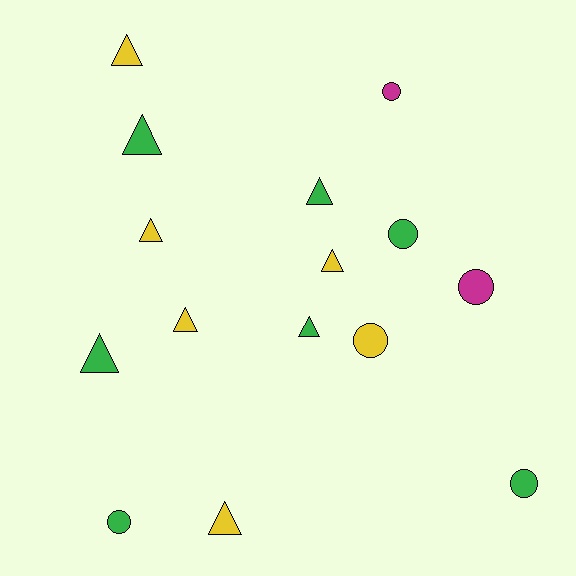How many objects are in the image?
There are 15 objects.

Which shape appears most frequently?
Triangle, with 9 objects.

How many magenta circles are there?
There are 2 magenta circles.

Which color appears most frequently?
Green, with 7 objects.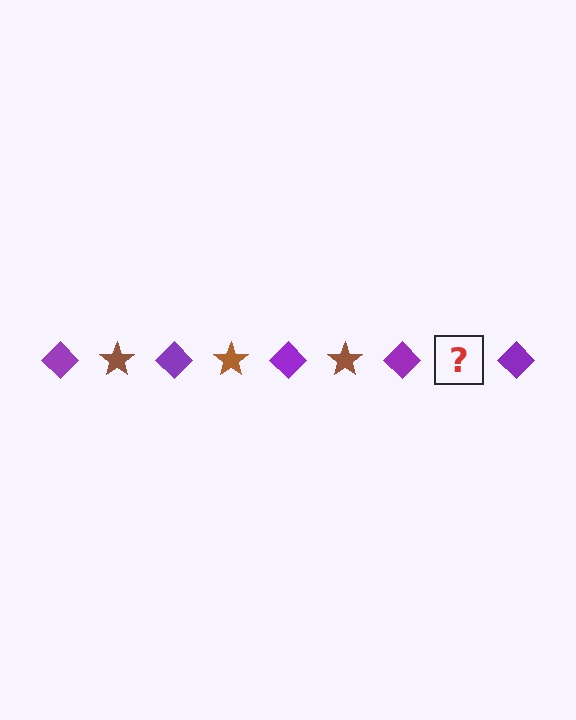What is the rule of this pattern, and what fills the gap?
The rule is that the pattern alternates between purple diamond and brown star. The gap should be filled with a brown star.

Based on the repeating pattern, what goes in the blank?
The blank should be a brown star.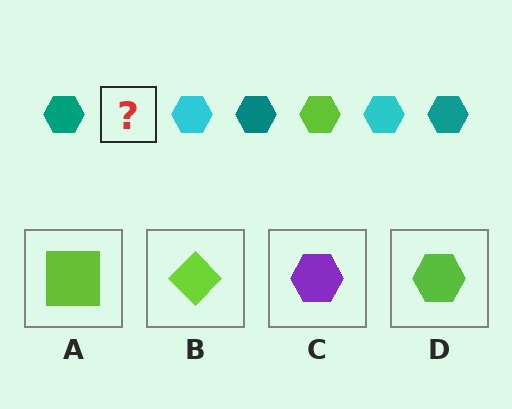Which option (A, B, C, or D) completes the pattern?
D.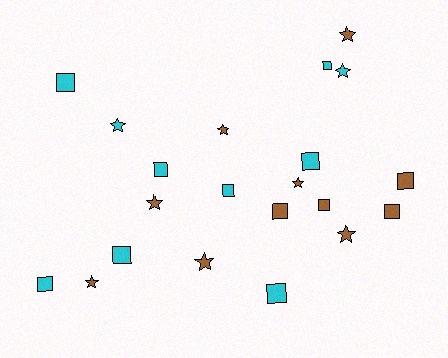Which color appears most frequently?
Brown, with 11 objects.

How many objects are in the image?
There are 21 objects.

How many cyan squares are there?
There are 8 cyan squares.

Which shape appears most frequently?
Square, with 12 objects.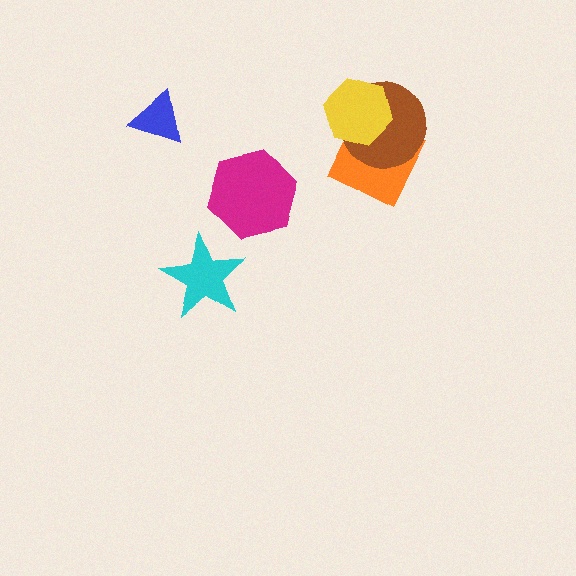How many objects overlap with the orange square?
2 objects overlap with the orange square.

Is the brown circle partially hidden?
Yes, it is partially covered by another shape.